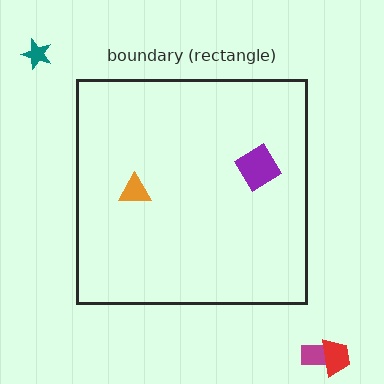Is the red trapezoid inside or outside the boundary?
Outside.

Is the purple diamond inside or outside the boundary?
Inside.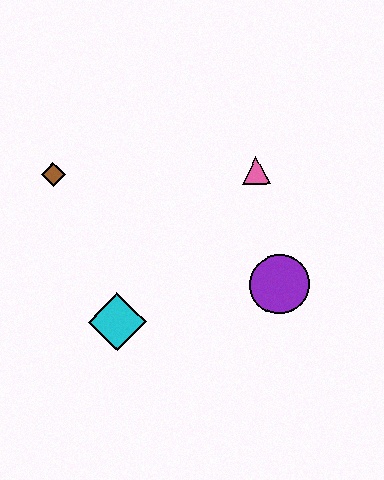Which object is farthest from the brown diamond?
The purple circle is farthest from the brown diamond.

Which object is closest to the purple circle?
The pink triangle is closest to the purple circle.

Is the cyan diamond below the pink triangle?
Yes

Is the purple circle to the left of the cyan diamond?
No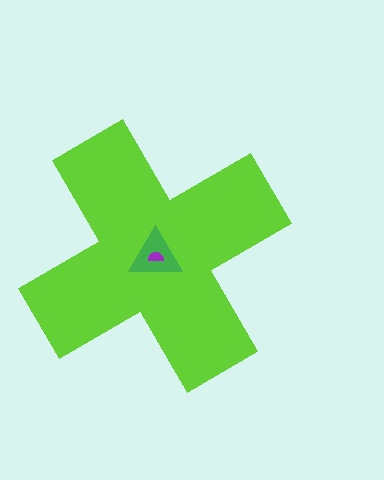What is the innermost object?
The purple semicircle.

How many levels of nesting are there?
3.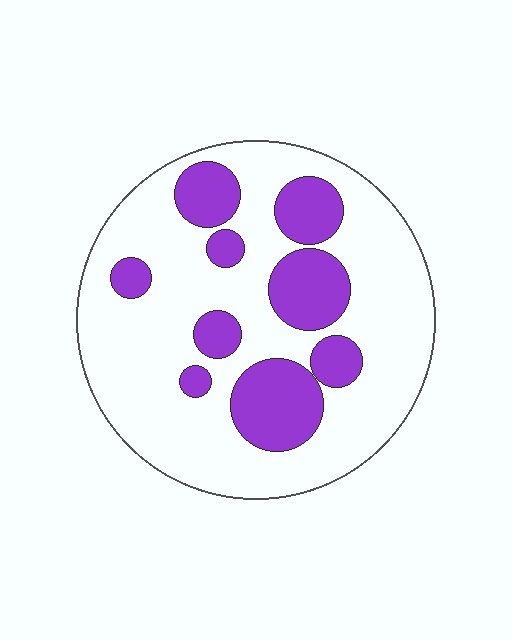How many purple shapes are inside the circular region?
9.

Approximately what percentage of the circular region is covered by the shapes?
Approximately 25%.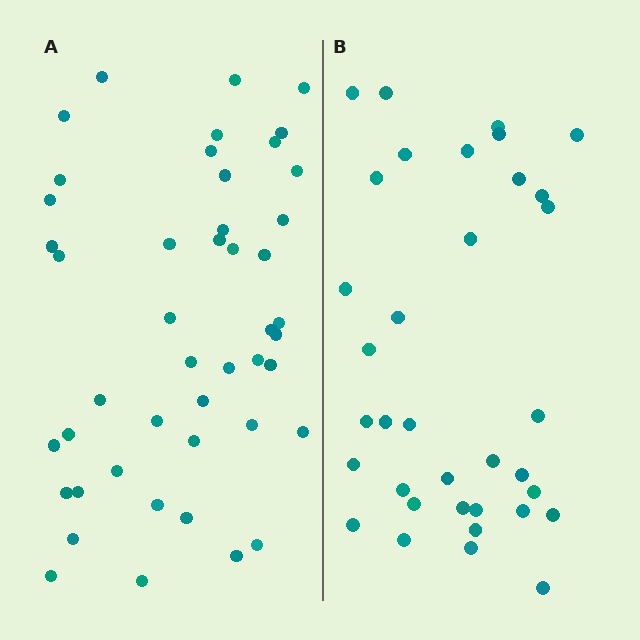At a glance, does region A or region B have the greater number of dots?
Region A (the left region) has more dots.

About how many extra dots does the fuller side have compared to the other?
Region A has roughly 12 or so more dots than region B.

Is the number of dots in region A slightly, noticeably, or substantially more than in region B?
Region A has noticeably more, but not dramatically so. The ratio is roughly 1.3 to 1.